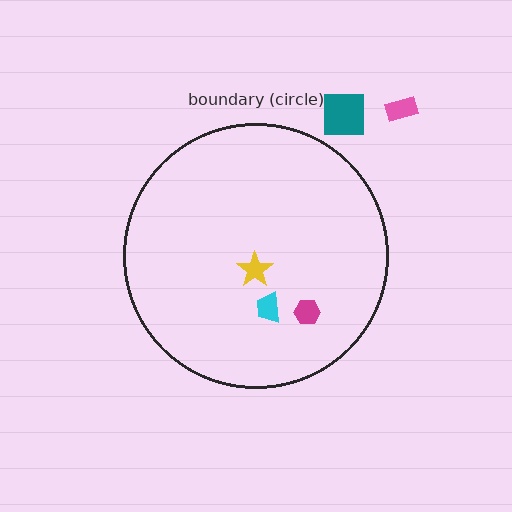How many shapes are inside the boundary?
3 inside, 2 outside.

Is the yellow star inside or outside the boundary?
Inside.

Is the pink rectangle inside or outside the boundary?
Outside.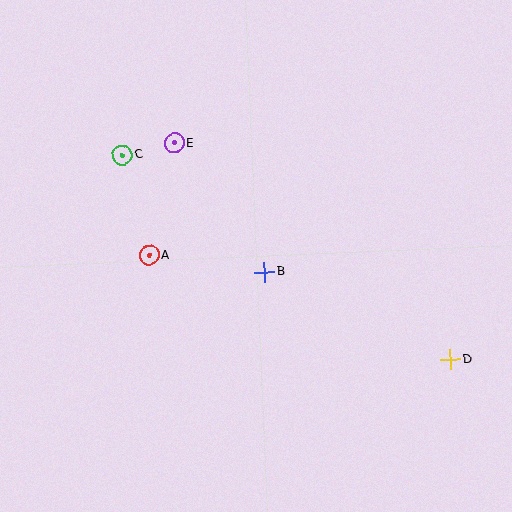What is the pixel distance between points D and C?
The distance between D and C is 386 pixels.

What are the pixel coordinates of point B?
Point B is at (264, 272).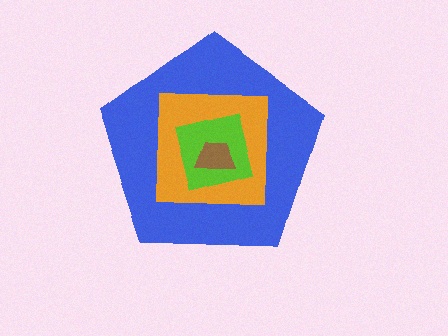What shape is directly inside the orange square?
The lime square.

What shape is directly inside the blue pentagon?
The orange square.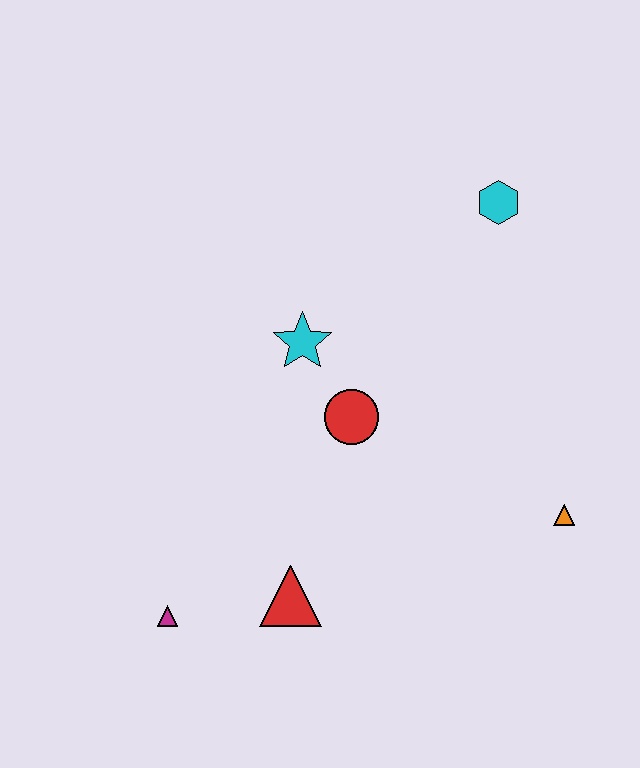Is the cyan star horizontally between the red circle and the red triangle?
Yes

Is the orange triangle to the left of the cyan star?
No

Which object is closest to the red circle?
The cyan star is closest to the red circle.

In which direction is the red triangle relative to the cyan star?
The red triangle is below the cyan star.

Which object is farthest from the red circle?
The magenta triangle is farthest from the red circle.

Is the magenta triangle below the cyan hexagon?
Yes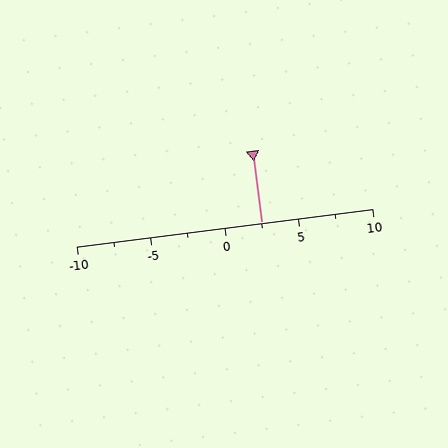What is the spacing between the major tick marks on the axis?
The major ticks are spaced 5 apart.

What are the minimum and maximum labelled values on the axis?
The axis runs from -10 to 10.